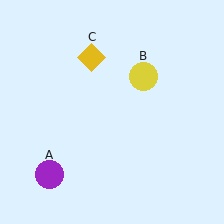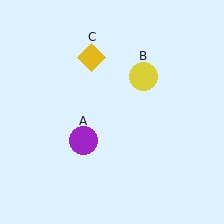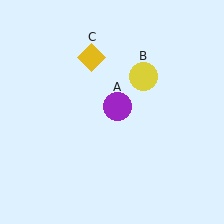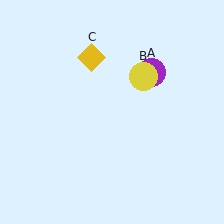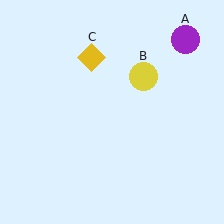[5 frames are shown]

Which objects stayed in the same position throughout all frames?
Yellow circle (object B) and yellow diamond (object C) remained stationary.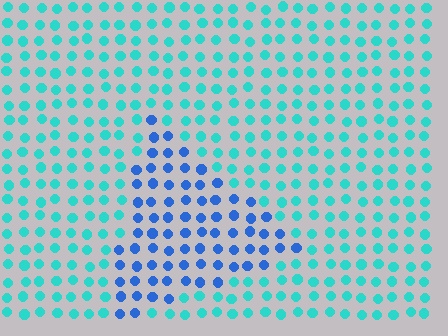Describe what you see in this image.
The image is filled with small cyan elements in a uniform arrangement. A triangle-shaped region is visible where the elements are tinted to a slightly different hue, forming a subtle color boundary.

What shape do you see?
I see a triangle.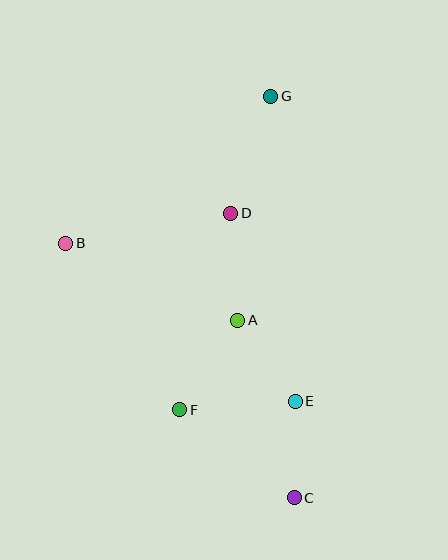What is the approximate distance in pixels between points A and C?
The distance between A and C is approximately 186 pixels.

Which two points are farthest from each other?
Points C and G are farthest from each other.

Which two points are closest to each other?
Points C and E are closest to each other.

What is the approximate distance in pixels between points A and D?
The distance between A and D is approximately 107 pixels.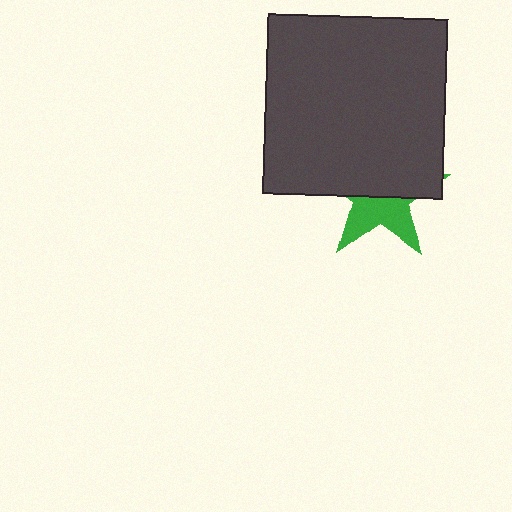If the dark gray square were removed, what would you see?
You would see the complete green star.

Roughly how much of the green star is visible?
A small part of it is visible (roughly 43%).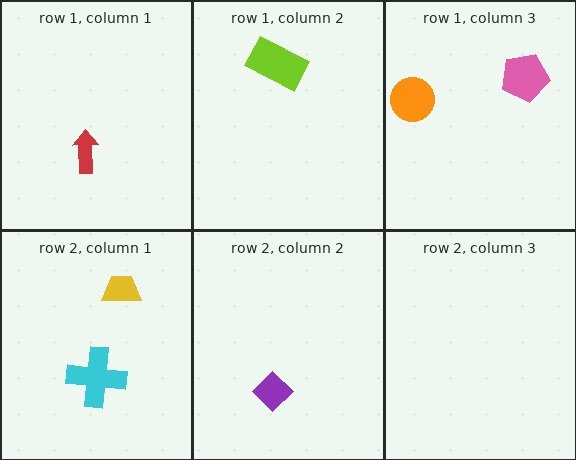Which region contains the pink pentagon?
The row 1, column 3 region.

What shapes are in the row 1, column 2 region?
The lime rectangle.